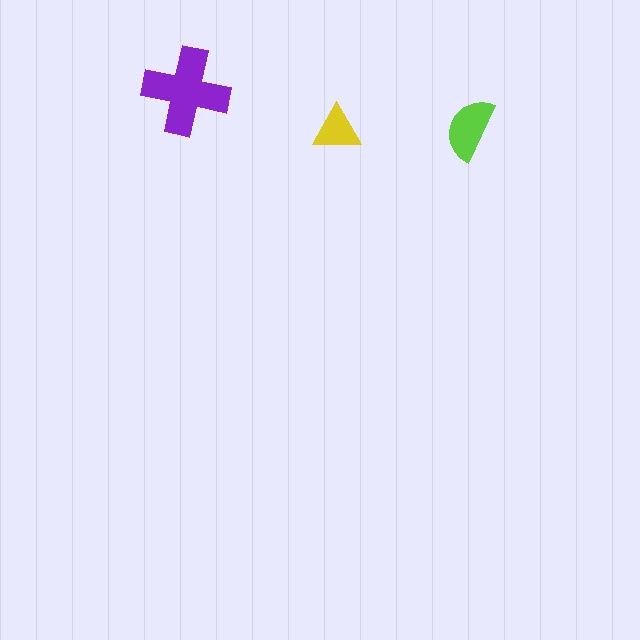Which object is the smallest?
The yellow triangle.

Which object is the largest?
The purple cross.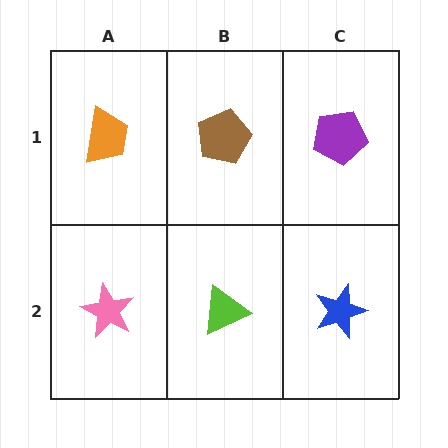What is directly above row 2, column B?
A brown pentagon.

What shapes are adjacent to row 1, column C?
A blue star (row 2, column C), a brown pentagon (row 1, column B).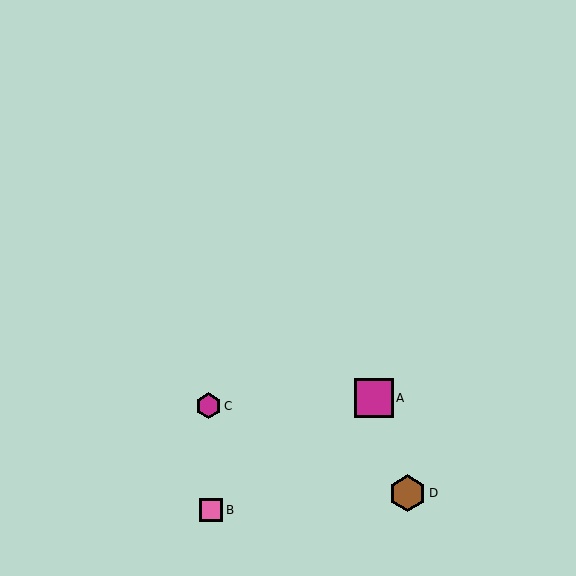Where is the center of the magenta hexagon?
The center of the magenta hexagon is at (209, 406).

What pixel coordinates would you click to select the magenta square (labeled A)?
Click at (374, 398) to select the magenta square A.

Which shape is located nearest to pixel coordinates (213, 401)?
The magenta hexagon (labeled C) at (209, 406) is nearest to that location.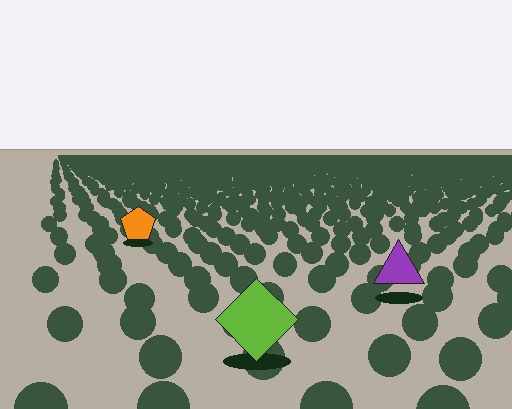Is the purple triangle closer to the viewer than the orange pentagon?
Yes. The purple triangle is closer — you can tell from the texture gradient: the ground texture is coarser near it.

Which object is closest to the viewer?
The lime diamond is closest. The texture marks near it are larger and more spread out.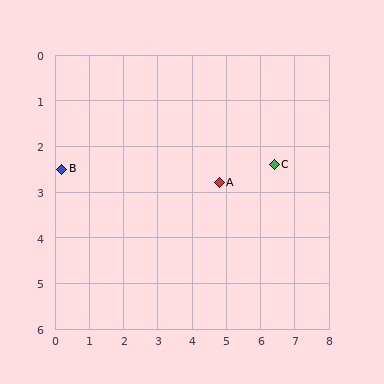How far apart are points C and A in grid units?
Points C and A are about 1.6 grid units apart.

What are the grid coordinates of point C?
Point C is at approximately (6.4, 2.4).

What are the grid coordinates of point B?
Point B is at approximately (0.2, 2.5).